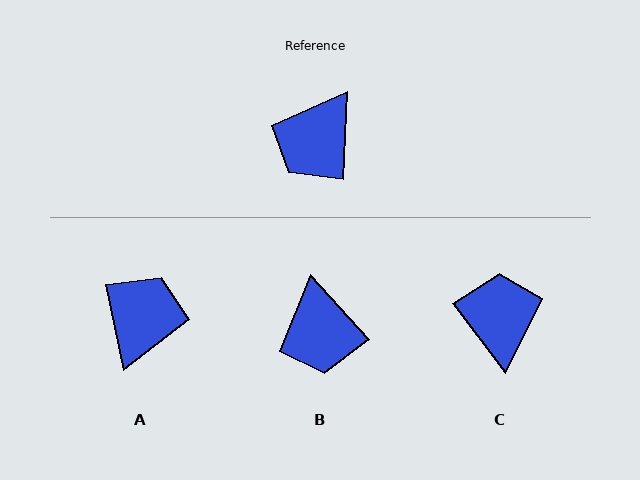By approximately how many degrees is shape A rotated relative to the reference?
Approximately 166 degrees clockwise.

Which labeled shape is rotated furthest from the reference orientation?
A, about 166 degrees away.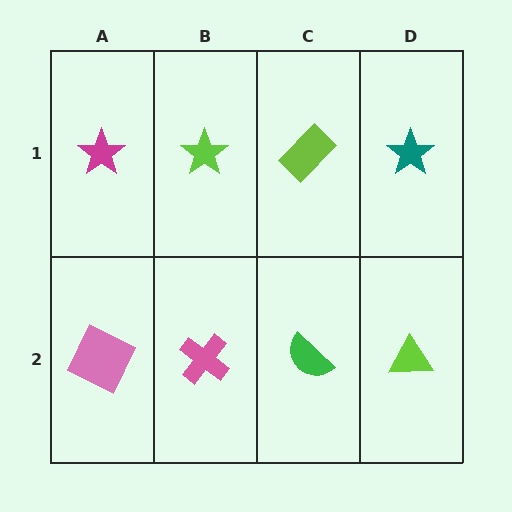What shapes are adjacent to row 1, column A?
A pink square (row 2, column A), a lime star (row 1, column B).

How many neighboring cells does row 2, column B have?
3.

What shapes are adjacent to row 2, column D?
A teal star (row 1, column D), a green semicircle (row 2, column C).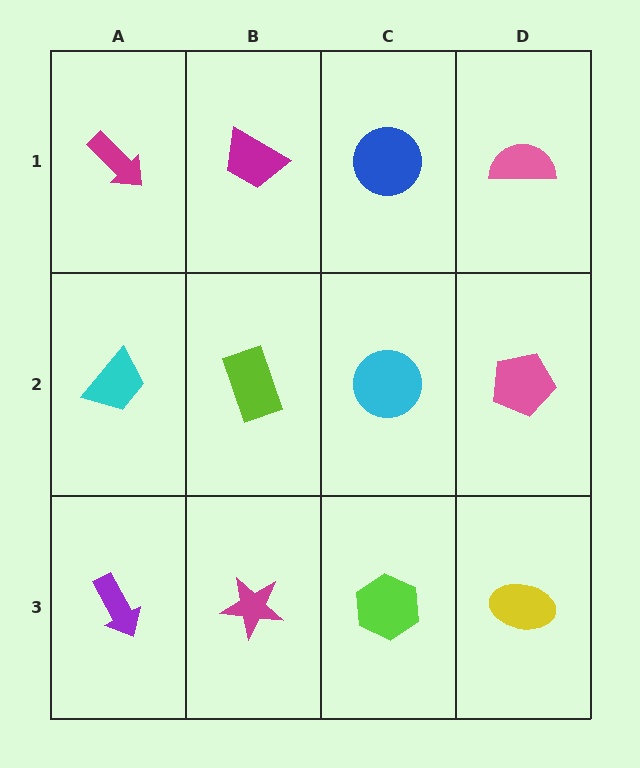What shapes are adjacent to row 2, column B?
A magenta trapezoid (row 1, column B), a magenta star (row 3, column B), a cyan trapezoid (row 2, column A), a cyan circle (row 2, column C).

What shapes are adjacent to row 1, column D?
A pink pentagon (row 2, column D), a blue circle (row 1, column C).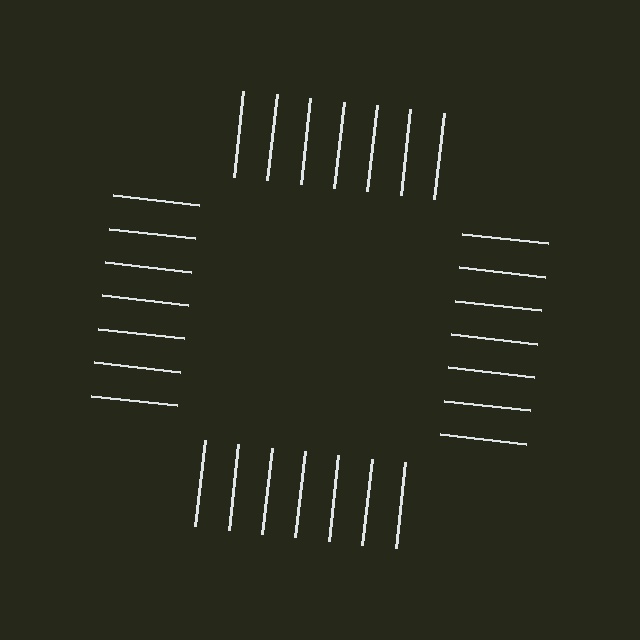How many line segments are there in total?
28 — 7 along each of the 4 edges.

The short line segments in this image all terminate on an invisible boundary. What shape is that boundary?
An illusory square — the line segments terminate on its edges but no continuous stroke is drawn.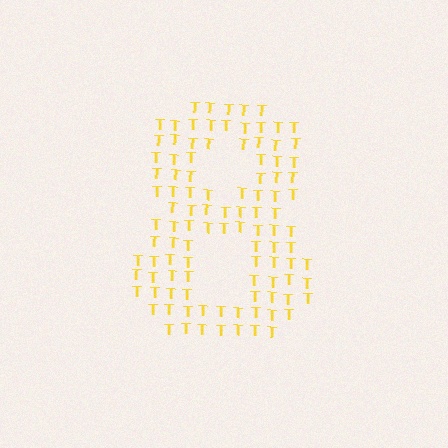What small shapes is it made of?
It is made of small letter T's.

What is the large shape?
The large shape is the digit 8.